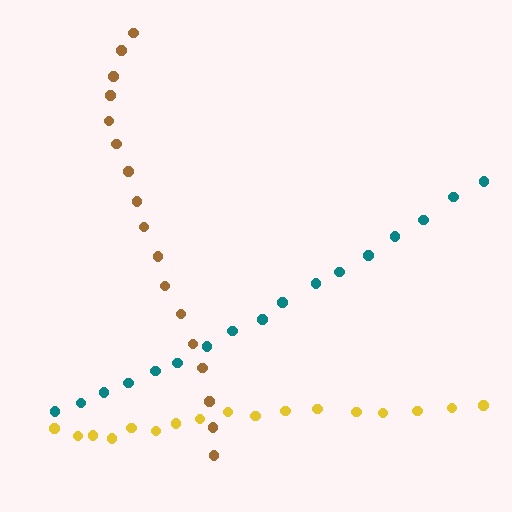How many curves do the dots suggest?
There are 3 distinct paths.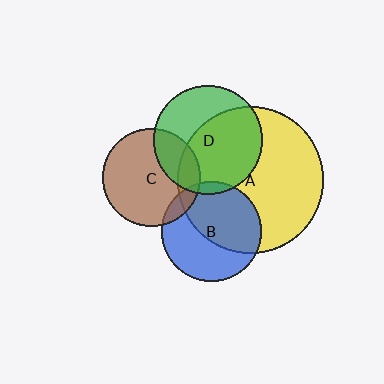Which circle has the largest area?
Circle A (yellow).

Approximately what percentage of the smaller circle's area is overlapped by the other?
Approximately 25%.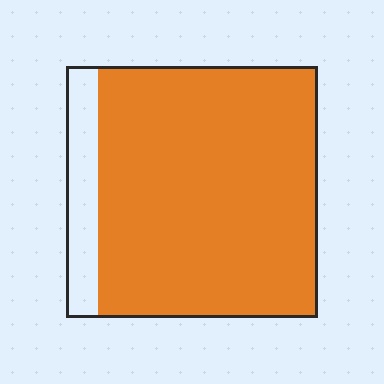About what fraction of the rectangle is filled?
About seven eighths (7/8).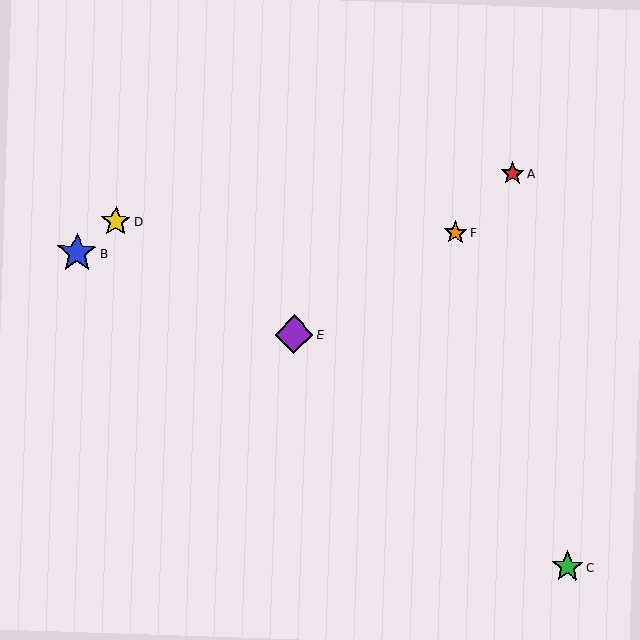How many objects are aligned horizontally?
2 objects (D, F) are aligned horizontally.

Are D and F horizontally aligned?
Yes, both are at y≈222.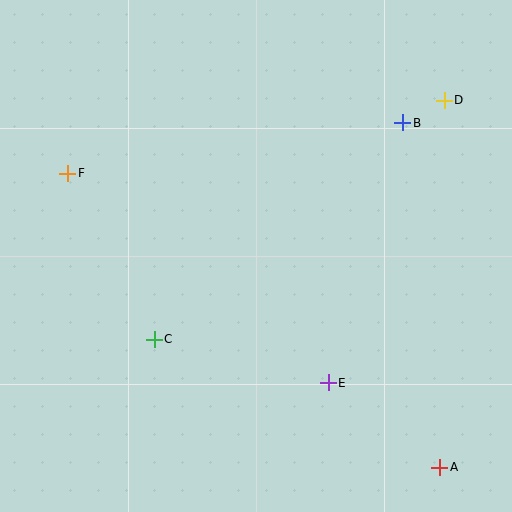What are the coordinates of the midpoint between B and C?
The midpoint between B and C is at (278, 231).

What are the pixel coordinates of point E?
Point E is at (328, 383).